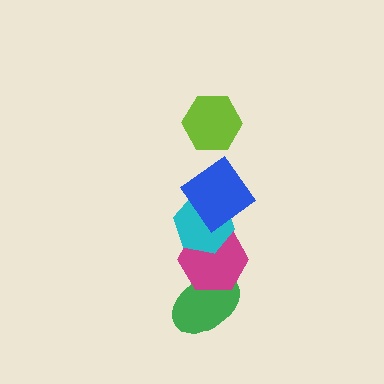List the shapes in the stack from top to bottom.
From top to bottom: the lime hexagon, the blue diamond, the cyan hexagon, the magenta hexagon, the green ellipse.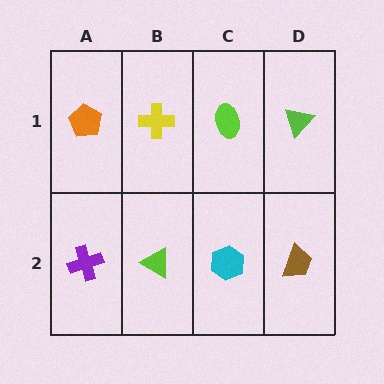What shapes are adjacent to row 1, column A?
A purple cross (row 2, column A), a yellow cross (row 1, column B).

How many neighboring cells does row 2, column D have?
2.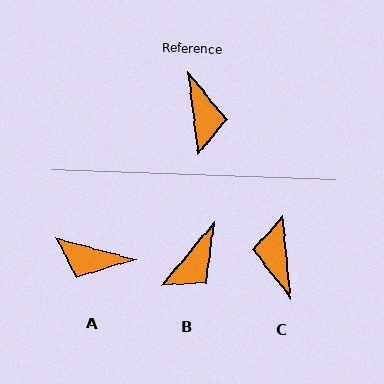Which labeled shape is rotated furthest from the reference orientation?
C, about 178 degrees away.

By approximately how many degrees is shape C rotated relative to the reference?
Approximately 178 degrees counter-clockwise.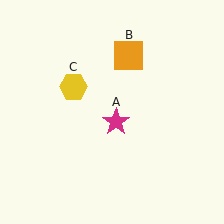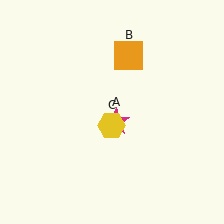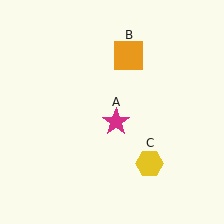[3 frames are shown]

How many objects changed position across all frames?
1 object changed position: yellow hexagon (object C).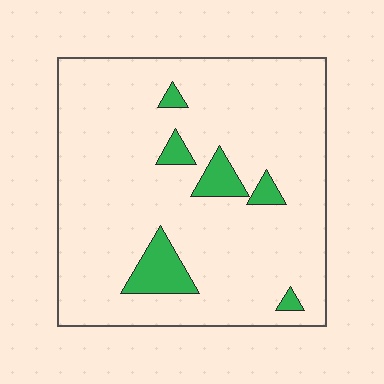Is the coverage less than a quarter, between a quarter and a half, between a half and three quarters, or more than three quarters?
Less than a quarter.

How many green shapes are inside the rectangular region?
6.